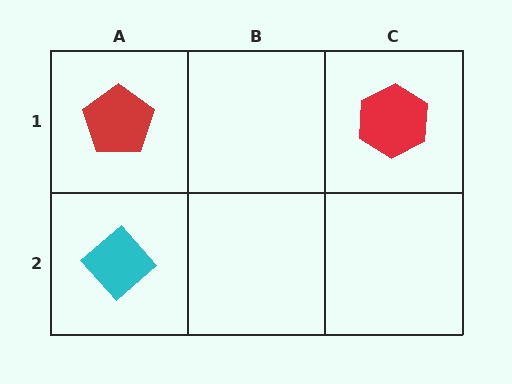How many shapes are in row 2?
1 shape.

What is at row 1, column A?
A red pentagon.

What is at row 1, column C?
A red hexagon.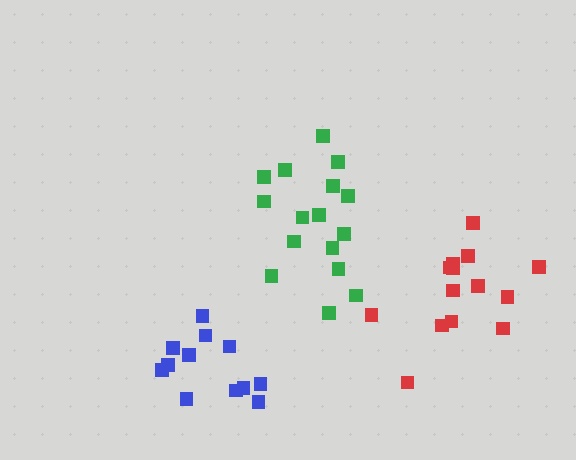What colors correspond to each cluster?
The clusters are colored: blue, green, red.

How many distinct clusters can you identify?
There are 3 distinct clusters.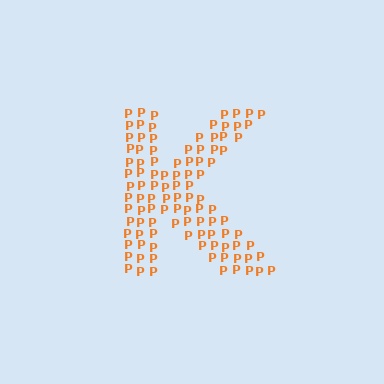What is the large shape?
The large shape is the letter K.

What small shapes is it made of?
It is made of small letter P's.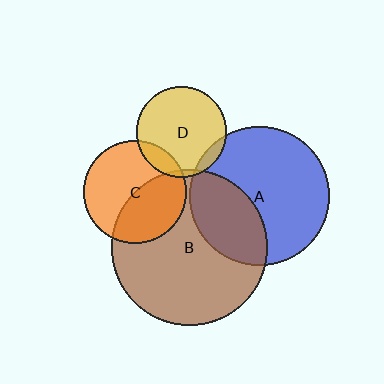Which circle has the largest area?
Circle B (brown).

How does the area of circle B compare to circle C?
Approximately 2.3 times.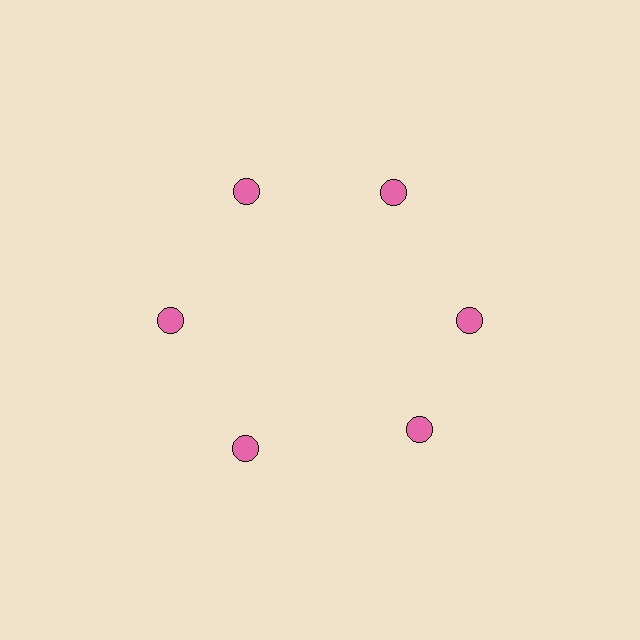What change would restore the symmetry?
The symmetry would be restored by rotating it back into even spacing with its neighbors so that all 6 circles sit at equal angles and equal distance from the center.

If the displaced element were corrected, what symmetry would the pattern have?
It would have 6-fold rotational symmetry — the pattern would map onto itself every 60 degrees.